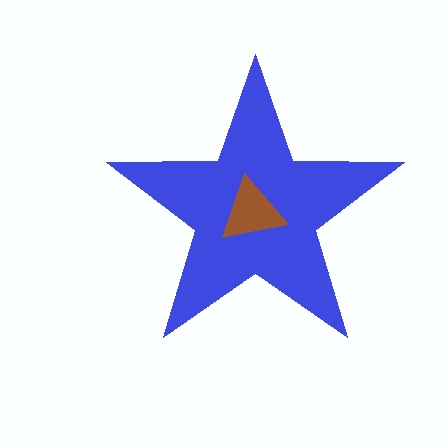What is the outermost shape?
The blue star.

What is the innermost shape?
The brown triangle.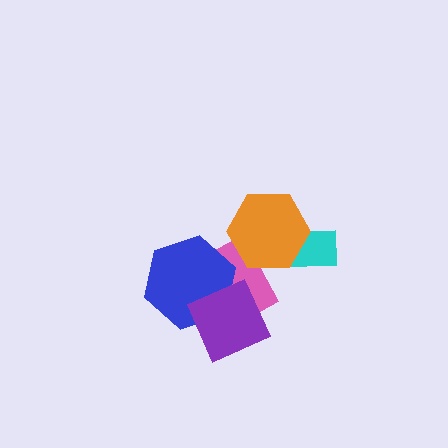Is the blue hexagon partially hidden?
Yes, it is partially covered by another shape.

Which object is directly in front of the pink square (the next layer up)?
The blue hexagon is directly in front of the pink square.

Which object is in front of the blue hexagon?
The purple diamond is in front of the blue hexagon.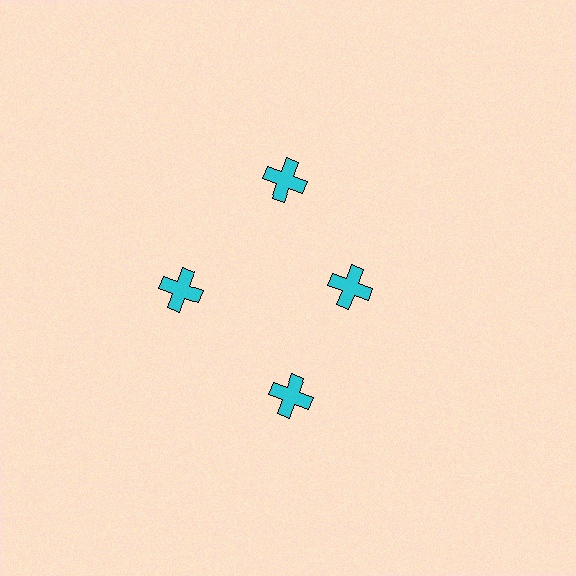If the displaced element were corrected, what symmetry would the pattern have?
It would have 4-fold rotational symmetry — the pattern would map onto itself every 90 degrees.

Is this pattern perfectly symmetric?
No. The 4 cyan crosses are arranged in a ring, but one element near the 3 o'clock position is pulled inward toward the center, breaking the 4-fold rotational symmetry.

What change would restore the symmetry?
The symmetry would be restored by moving it outward, back onto the ring so that all 4 crosses sit at equal angles and equal distance from the center.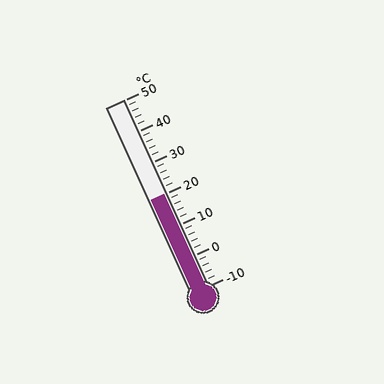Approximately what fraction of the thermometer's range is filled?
The thermometer is filled to approximately 50% of its range.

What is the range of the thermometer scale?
The thermometer scale ranges from -10°C to 50°C.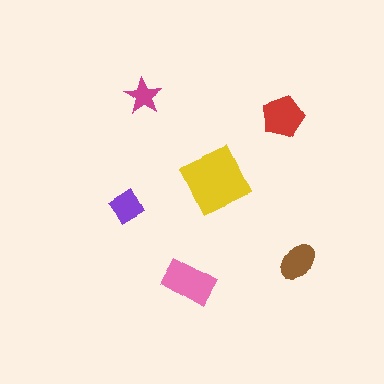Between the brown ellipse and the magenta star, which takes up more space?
The brown ellipse.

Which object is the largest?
The yellow square.